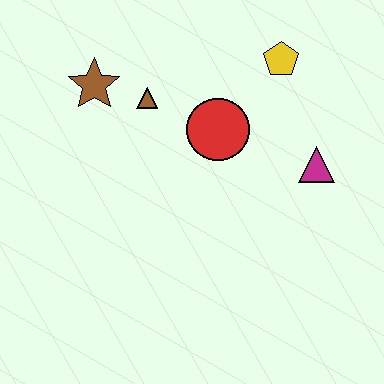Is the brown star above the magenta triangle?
Yes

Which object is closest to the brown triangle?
The brown star is closest to the brown triangle.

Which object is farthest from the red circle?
The brown star is farthest from the red circle.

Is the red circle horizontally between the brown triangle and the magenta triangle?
Yes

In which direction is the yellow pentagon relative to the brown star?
The yellow pentagon is to the right of the brown star.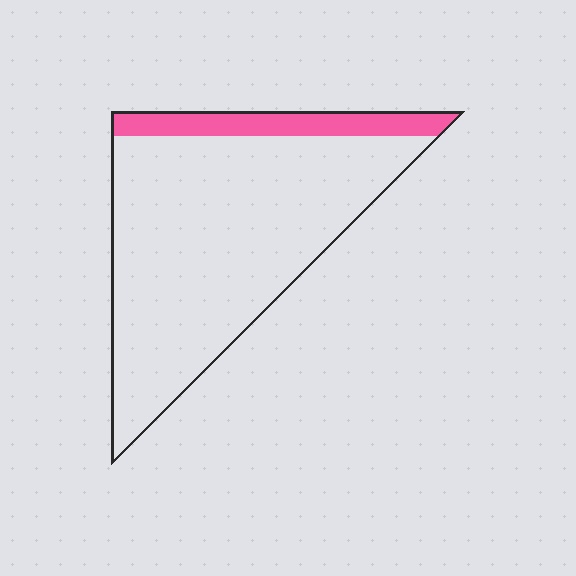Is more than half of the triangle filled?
No.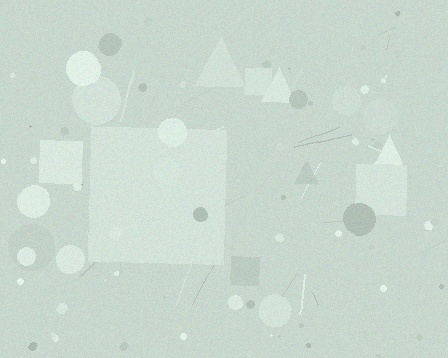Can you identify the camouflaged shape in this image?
The camouflaged shape is a square.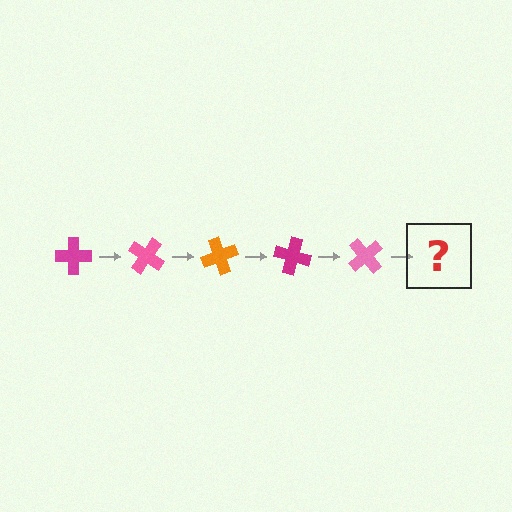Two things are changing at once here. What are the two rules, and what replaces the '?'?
The two rules are that it rotates 35 degrees each step and the color cycles through magenta, pink, and orange. The '?' should be an orange cross, rotated 175 degrees from the start.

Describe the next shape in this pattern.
It should be an orange cross, rotated 175 degrees from the start.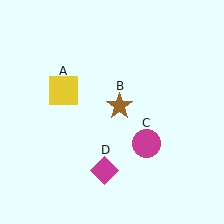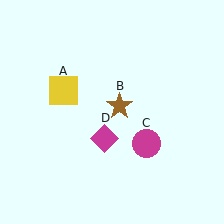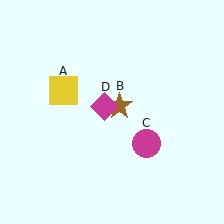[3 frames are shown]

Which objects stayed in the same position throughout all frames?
Yellow square (object A) and brown star (object B) and magenta circle (object C) remained stationary.